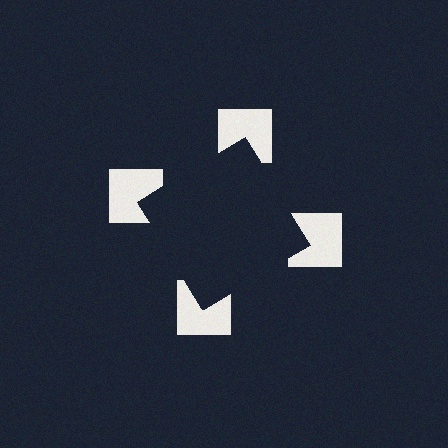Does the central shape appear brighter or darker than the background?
It typically appears slightly darker than the background, even though no actual brightness change is drawn.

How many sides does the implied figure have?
4 sides.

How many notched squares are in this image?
There are 4 — one at each vertex of the illusory square.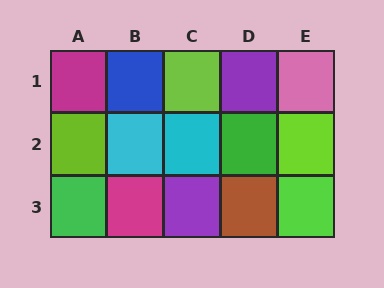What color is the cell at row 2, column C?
Cyan.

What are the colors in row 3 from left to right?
Green, magenta, purple, brown, lime.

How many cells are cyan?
2 cells are cyan.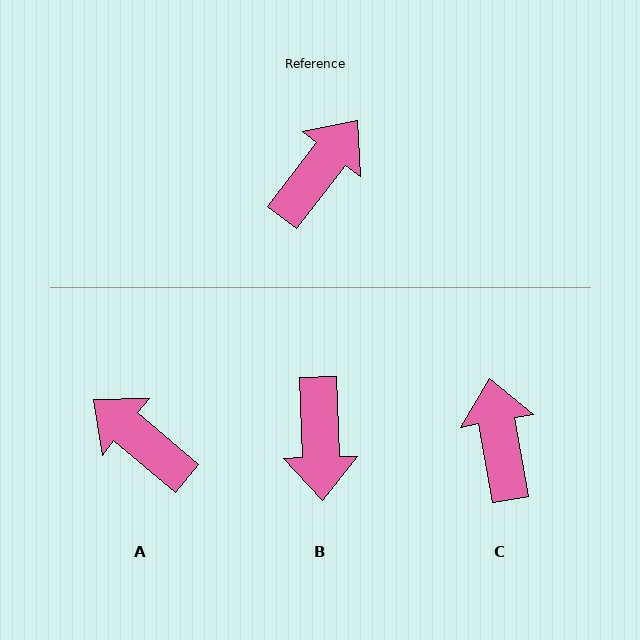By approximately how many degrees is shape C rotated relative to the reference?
Approximately 48 degrees counter-clockwise.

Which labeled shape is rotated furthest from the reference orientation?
B, about 140 degrees away.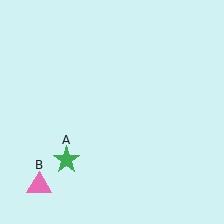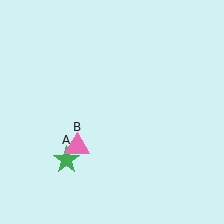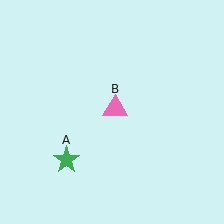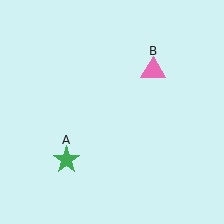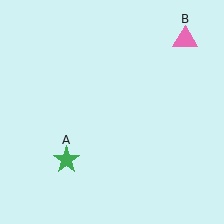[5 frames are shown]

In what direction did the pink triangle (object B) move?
The pink triangle (object B) moved up and to the right.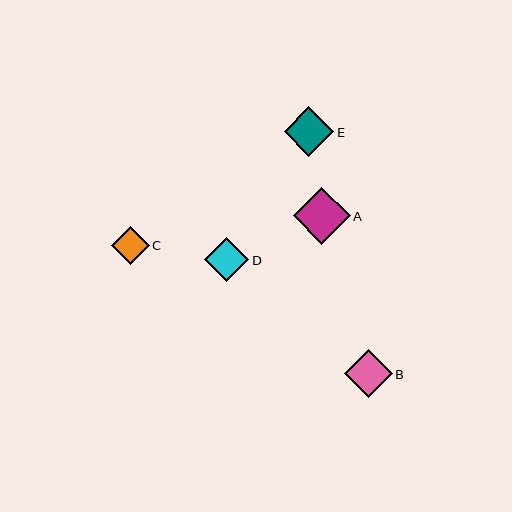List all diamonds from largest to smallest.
From largest to smallest: A, E, B, D, C.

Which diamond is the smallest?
Diamond C is the smallest with a size of approximately 38 pixels.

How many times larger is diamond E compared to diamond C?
Diamond E is approximately 1.3 times the size of diamond C.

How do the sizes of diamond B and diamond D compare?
Diamond B and diamond D are approximately the same size.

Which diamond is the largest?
Diamond A is the largest with a size of approximately 57 pixels.